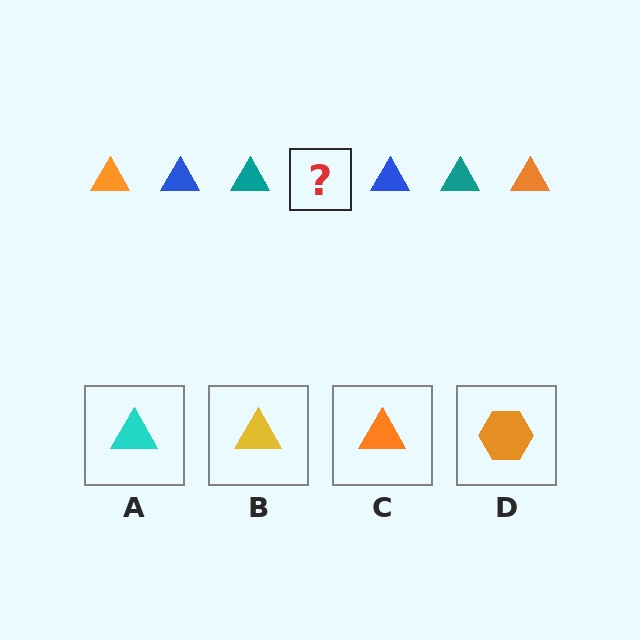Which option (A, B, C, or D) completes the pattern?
C.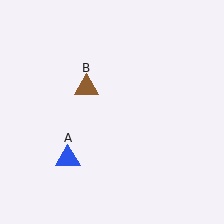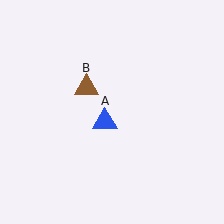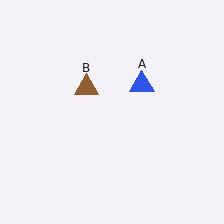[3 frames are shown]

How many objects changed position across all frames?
1 object changed position: blue triangle (object A).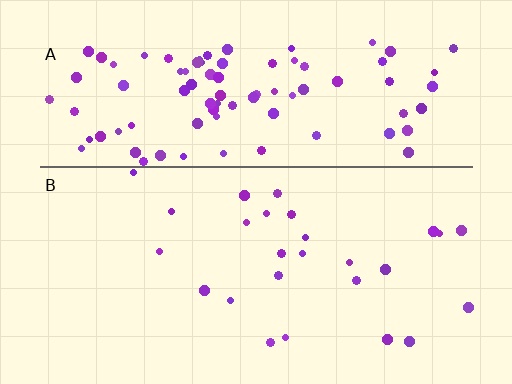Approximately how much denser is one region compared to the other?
Approximately 3.6× — region A over region B.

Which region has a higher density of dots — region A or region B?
A (the top).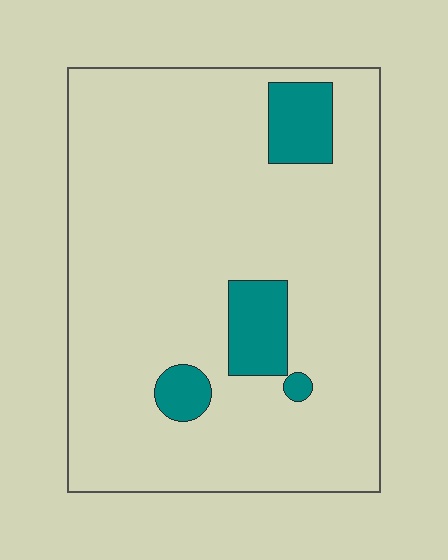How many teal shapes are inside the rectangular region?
4.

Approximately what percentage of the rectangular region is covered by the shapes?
Approximately 10%.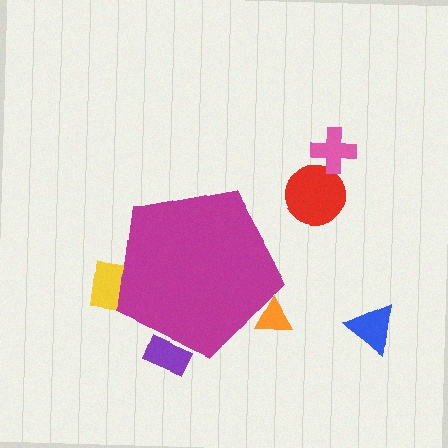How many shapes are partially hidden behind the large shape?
3 shapes are partially hidden.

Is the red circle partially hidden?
No, the red circle is fully visible.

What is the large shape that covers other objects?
A magenta pentagon.